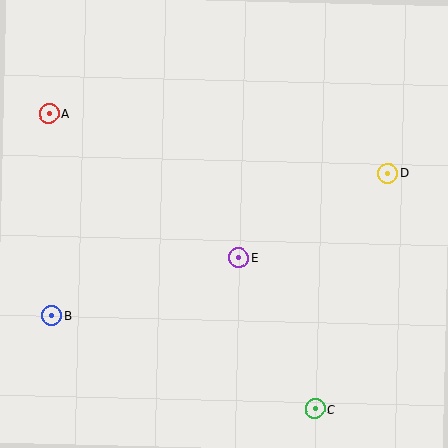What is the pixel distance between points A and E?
The distance between A and E is 239 pixels.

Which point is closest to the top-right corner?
Point D is closest to the top-right corner.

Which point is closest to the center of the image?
Point E at (239, 258) is closest to the center.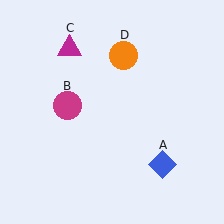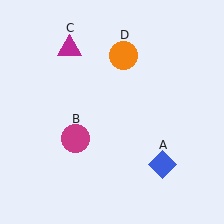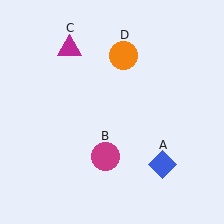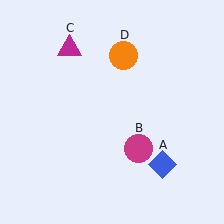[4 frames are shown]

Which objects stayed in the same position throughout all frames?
Blue diamond (object A) and magenta triangle (object C) and orange circle (object D) remained stationary.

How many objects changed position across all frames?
1 object changed position: magenta circle (object B).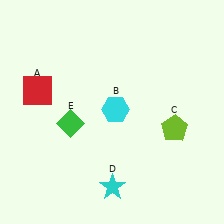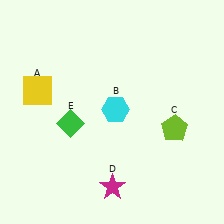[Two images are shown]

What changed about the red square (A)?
In Image 1, A is red. In Image 2, it changed to yellow.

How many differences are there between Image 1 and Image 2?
There are 2 differences between the two images.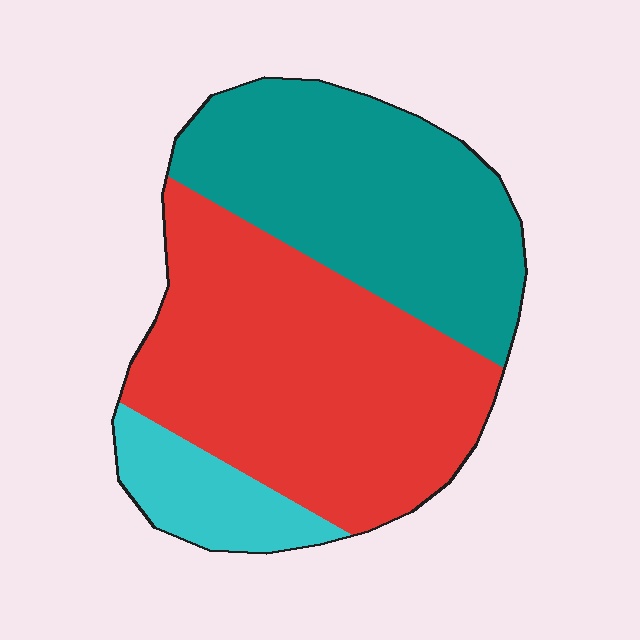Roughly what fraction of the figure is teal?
Teal takes up about three eighths (3/8) of the figure.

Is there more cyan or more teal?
Teal.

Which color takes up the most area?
Red, at roughly 50%.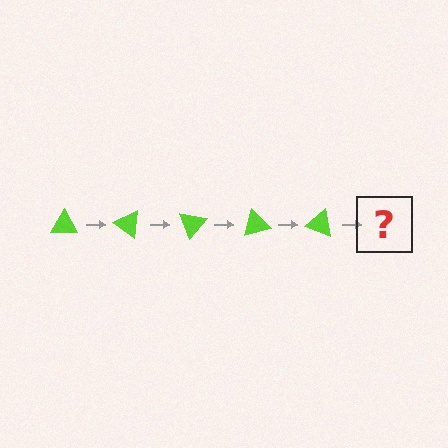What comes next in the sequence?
The next element should be a lime triangle rotated 175 degrees.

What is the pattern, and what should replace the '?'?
The pattern is that the triangle rotates 35 degrees each step. The '?' should be a lime triangle rotated 175 degrees.